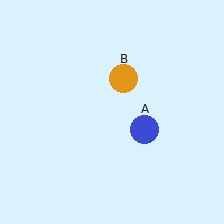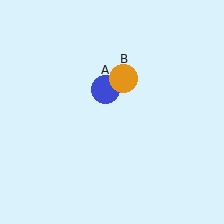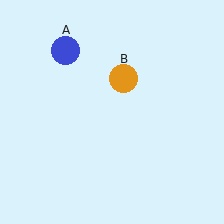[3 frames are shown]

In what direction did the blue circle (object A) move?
The blue circle (object A) moved up and to the left.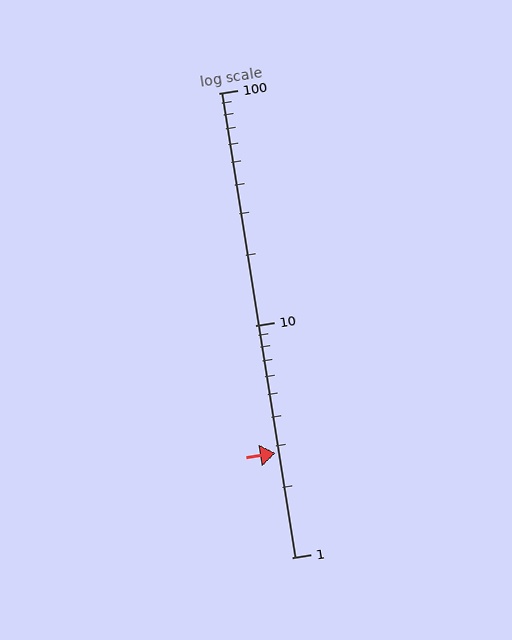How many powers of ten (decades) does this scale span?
The scale spans 2 decades, from 1 to 100.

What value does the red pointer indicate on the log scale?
The pointer indicates approximately 2.8.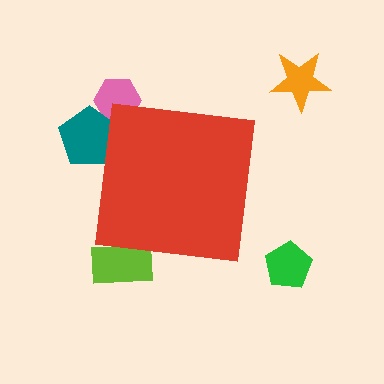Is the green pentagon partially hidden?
No, the green pentagon is fully visible.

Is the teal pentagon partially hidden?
Yes, the teal pentagon is partially hidden behind the red square.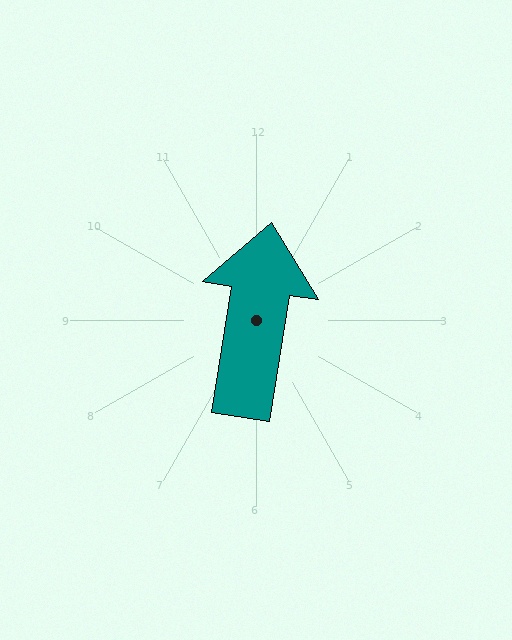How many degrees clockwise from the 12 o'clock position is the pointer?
Approximately 9 degrees.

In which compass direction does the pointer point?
North.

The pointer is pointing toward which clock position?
Roughly 12 o'clock.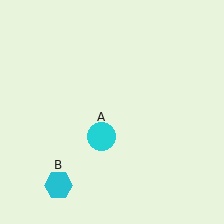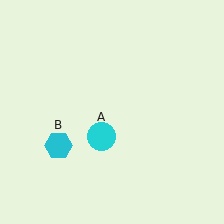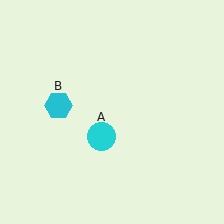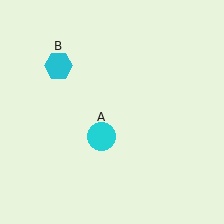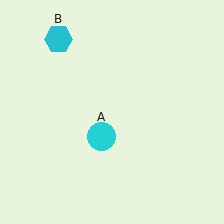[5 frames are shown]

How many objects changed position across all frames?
1 object changed position: cyan hexagon (object B).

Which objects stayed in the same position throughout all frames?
Cyan circle (object A) remained stationary.